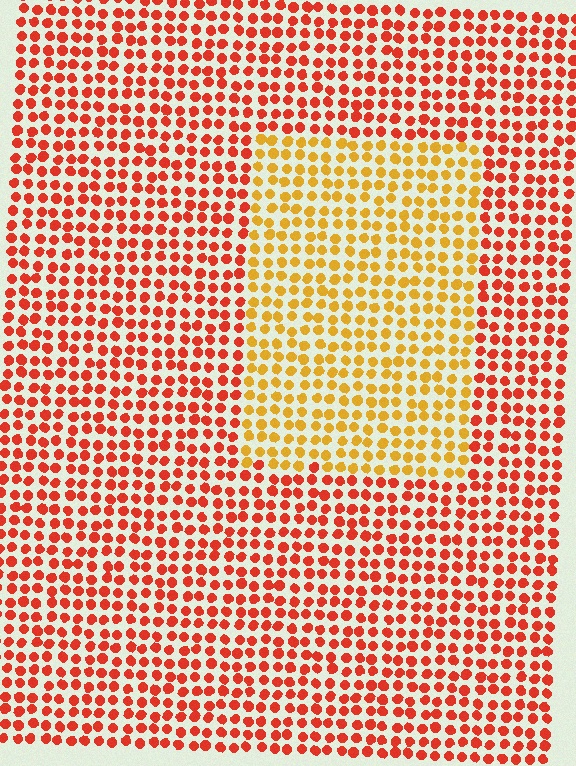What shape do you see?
I see a rectangle.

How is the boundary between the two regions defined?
The boundary is defined purely by a slight shift in hue (about 38 degrees). Spacing, size, and orientation are identical on both sides.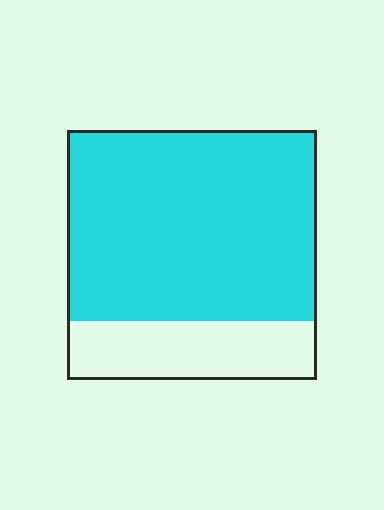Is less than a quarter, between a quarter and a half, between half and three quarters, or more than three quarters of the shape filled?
More than three quarters.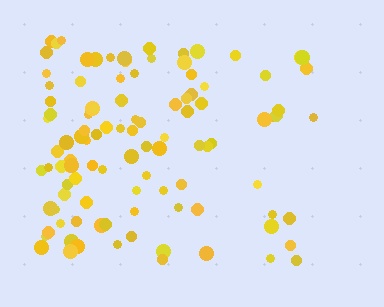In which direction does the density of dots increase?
From right to left, with the left side densest.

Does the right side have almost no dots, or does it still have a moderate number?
Still a moderate number, just noticeably fewer than the left.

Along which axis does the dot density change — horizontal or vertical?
Horizontal.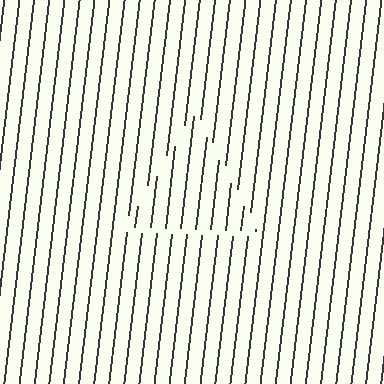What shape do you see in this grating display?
An illusory triangle. The interior of the shape contains the same grating, shifted by half a period — the contour is defined by the phase discontinuity where line-ends from the inner and outer gratings abut.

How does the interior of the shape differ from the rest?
The interior of the shape contains the same grating, shifted by half a period — the contour is defined by the phase discontinuity where line-ends from the inner and outer gratings abut.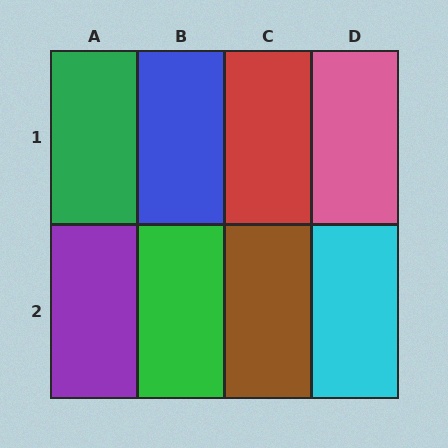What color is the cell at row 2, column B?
Green.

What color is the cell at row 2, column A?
Purple.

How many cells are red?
1 cell is red.